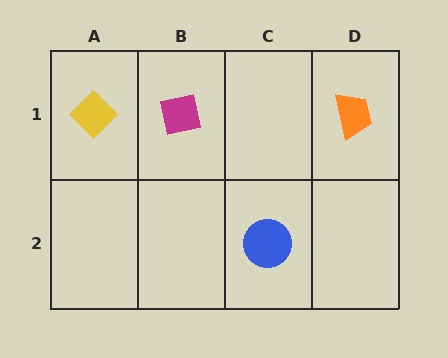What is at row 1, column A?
A yellow diamond.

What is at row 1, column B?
A magenta square.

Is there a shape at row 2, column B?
No, that cell is empty.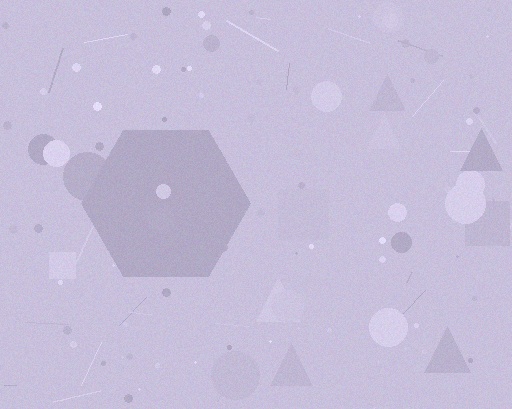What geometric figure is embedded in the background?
A hexagon is embedded in the background.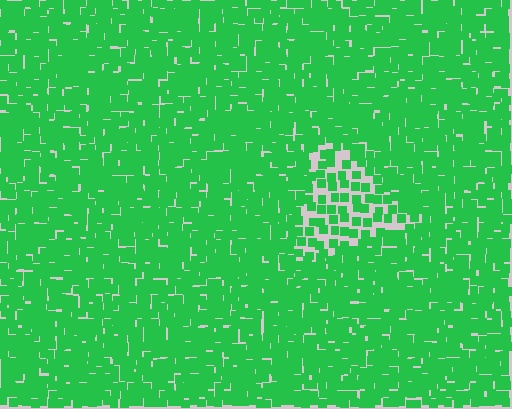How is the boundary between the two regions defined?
The boundary is defined by a change in element density (approximately 2.0x ratio). All elements are the same color, size, and shape.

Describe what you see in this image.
The image contains small green elements arranged at two different densities. A triangle-shaped region is visible where the elements are less densely packed than the surrounding area.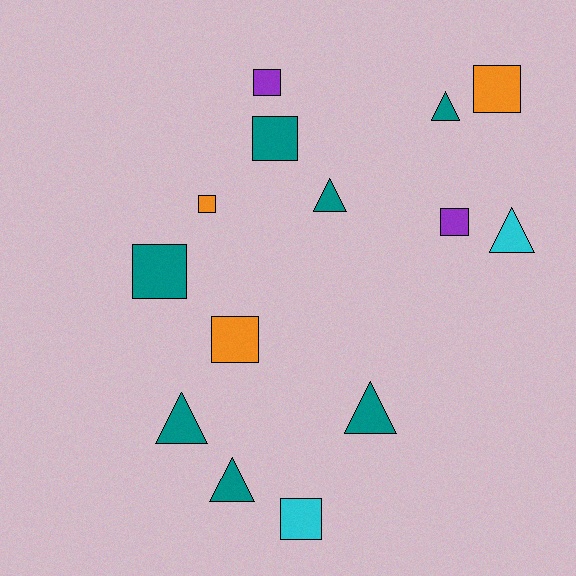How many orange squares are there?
There are 3 orange squares.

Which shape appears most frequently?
Square, with 8 objects.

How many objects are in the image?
There are 14 objects.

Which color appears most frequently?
Teal, with 7 objects.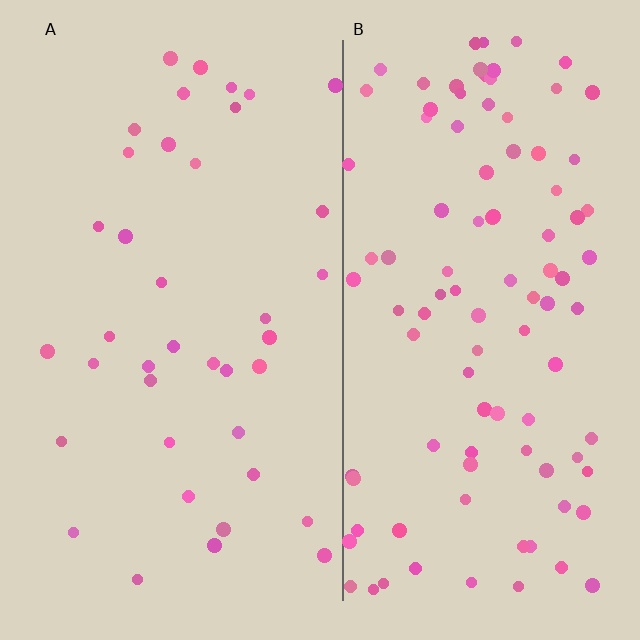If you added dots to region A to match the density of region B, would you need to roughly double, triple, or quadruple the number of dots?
Approximately triple.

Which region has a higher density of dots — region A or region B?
B (the right).